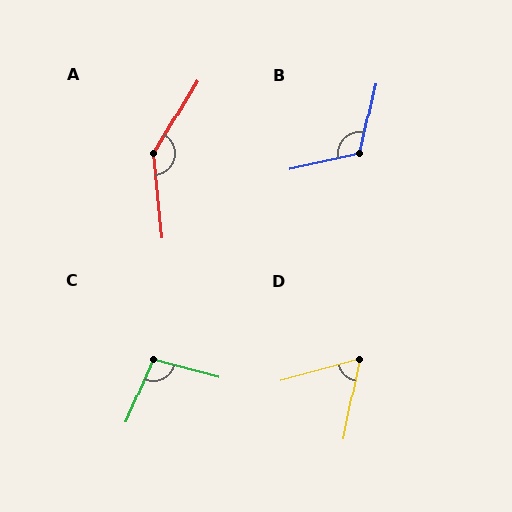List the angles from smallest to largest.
D (64°), C (98°), B (115°), A (143°).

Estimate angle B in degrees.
Approximately 115 degrees.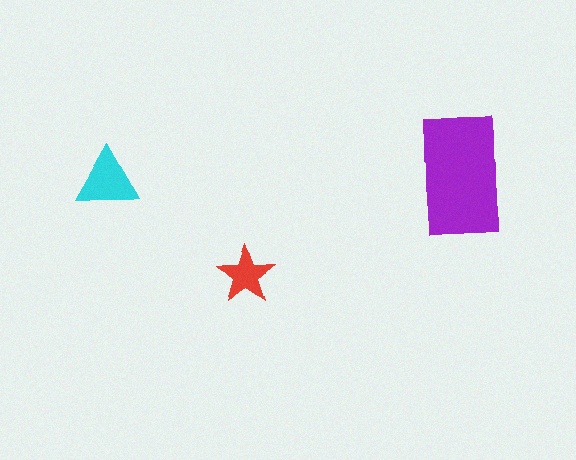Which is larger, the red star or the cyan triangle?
The cyan triangle.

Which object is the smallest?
The red star.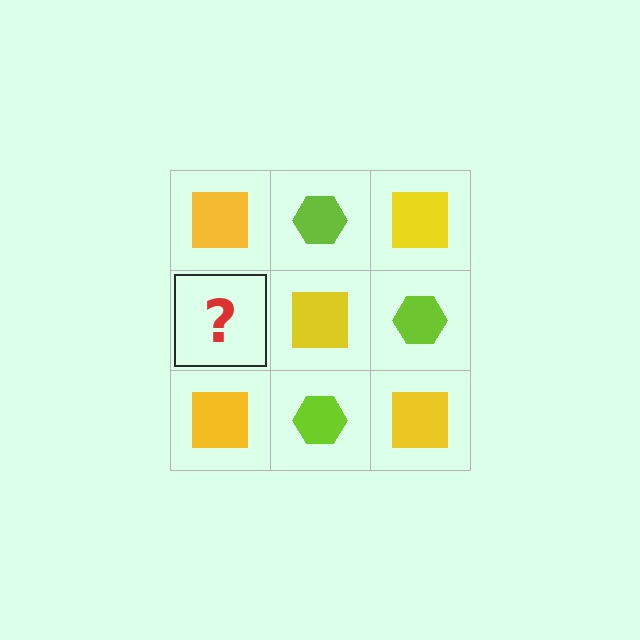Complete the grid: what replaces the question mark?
The question mark should be replaced with a lime hexagon.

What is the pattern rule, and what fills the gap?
The rule is that it alternates yellow square and lime hexagon in a checkerboard pattern. The gap should be filled with a lime hexagon.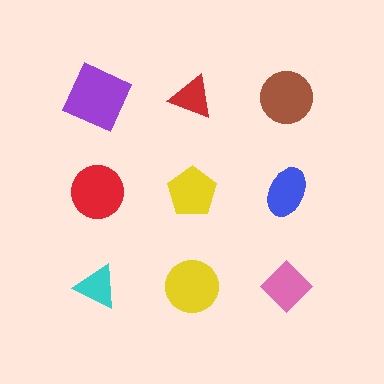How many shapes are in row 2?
3 shapes.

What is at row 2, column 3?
A blue ellipse.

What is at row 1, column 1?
A purple square.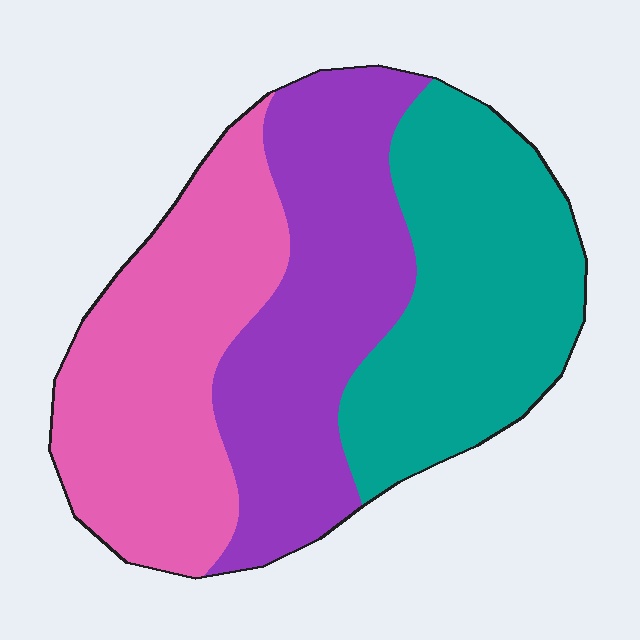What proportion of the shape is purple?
Purple covers roughly 35% of the shape.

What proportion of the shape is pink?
Pink covers 34% of the shape.